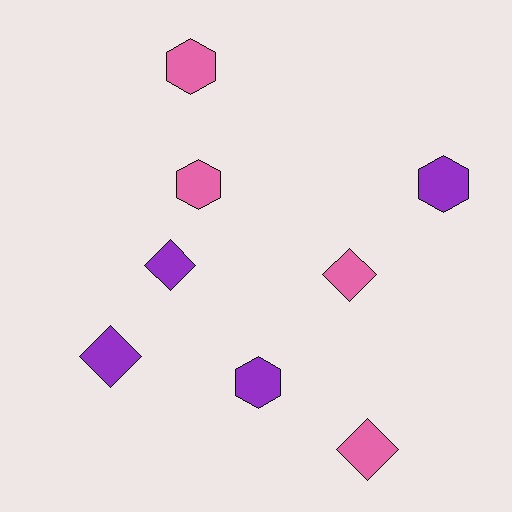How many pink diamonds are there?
There are 2 pink diamonds.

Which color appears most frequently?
Purple, with 4 objects.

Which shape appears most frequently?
Diamond, with 4 objects.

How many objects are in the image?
There are 8 objects.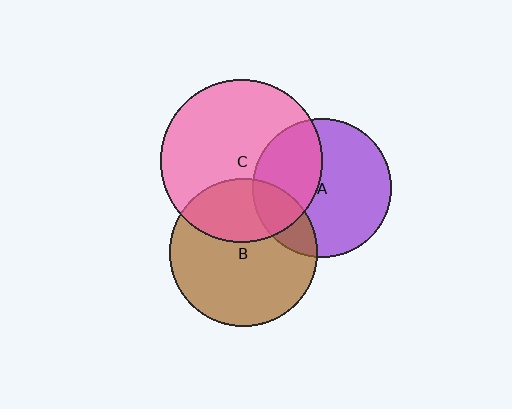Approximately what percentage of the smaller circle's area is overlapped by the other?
Approximately 40%.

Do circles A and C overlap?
Yes.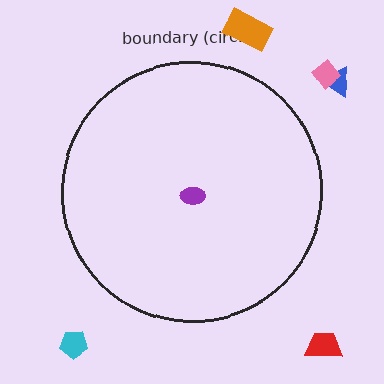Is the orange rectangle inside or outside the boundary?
Outside.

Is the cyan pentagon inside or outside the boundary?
Outside.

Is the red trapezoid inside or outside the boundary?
Outside.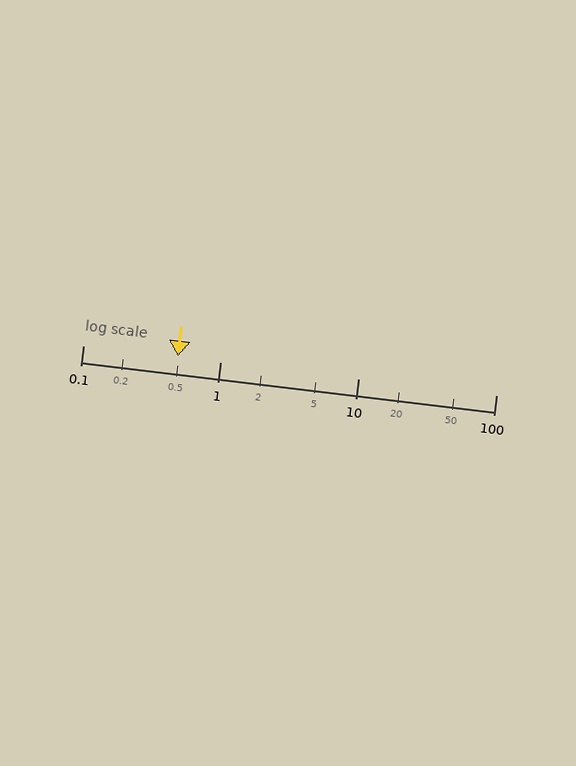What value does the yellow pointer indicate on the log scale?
The pointer indicates approximately 0.49.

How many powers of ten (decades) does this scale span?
The scale spans 3 decades, from 0.1 to 100.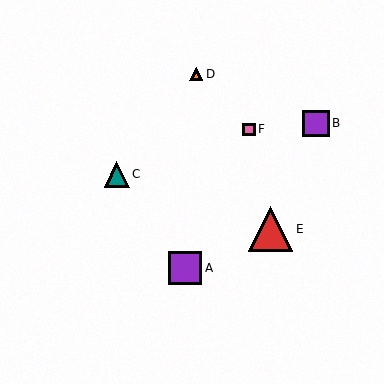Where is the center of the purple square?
The center of the purple square is at (185, 268).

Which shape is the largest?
The red triangle (labeled E) is the largest.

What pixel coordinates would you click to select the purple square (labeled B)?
Click at (316, 123) to select the purple square B.